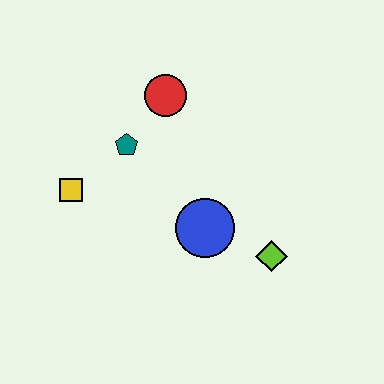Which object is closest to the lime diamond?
The blue circle is closest to the lime diamond.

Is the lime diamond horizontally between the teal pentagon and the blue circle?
No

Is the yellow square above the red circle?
No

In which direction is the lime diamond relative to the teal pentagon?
The lime diamond is to the right of the teal pentagon.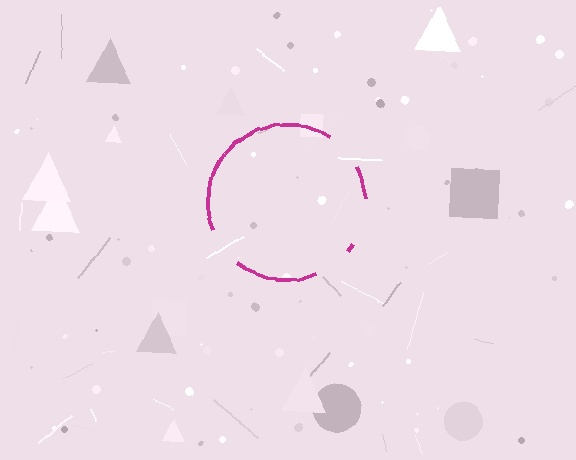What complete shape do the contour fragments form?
The contour fragments form a circle.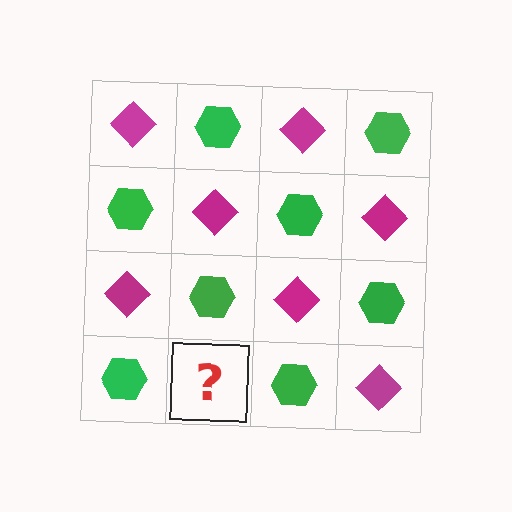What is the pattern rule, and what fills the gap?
The rule is that it alternates magenta diamond and green hexagon in a checkerboard pattern. The gap should be filled with a magenta diamond.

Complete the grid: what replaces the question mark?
The question mark should be replaced with a magenta diamond.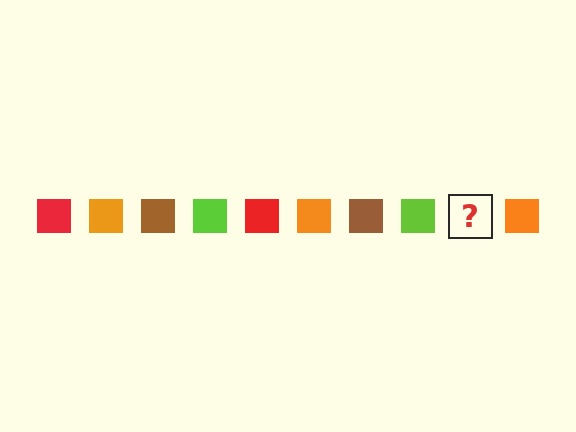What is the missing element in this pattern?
The missing element is a red square.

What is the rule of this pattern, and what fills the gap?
The rule is that the pattern cycles through red, orange, brown, lime squares. The gap should be filled with a red square.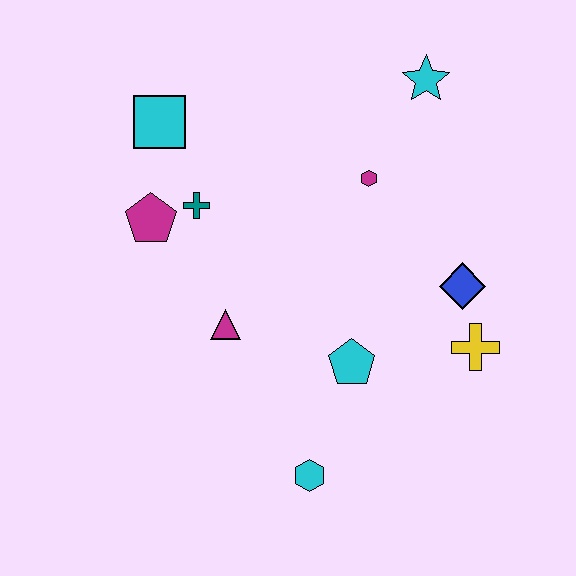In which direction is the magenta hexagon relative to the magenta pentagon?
The magenta hexagon is to the right of the magenta pentagon.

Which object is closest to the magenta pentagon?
The teal cross is closest to the magenta pentagon.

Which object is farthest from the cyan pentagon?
The cyan square is farthest from the cyan pentagon.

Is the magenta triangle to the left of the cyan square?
No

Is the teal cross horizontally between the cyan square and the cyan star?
Yes